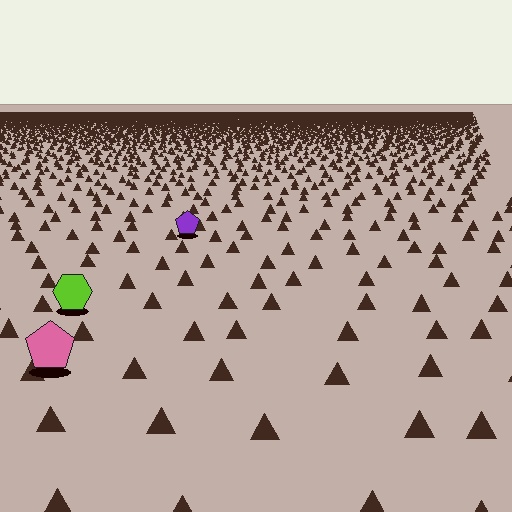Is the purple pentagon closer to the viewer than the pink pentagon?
No. The pink pentagon is closer — you can tell from the texture gradient: the ground texture is coarser near it.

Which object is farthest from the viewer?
The purple pentagon is farthest from the viewer. It appears smaller and the ground texture around it is denser.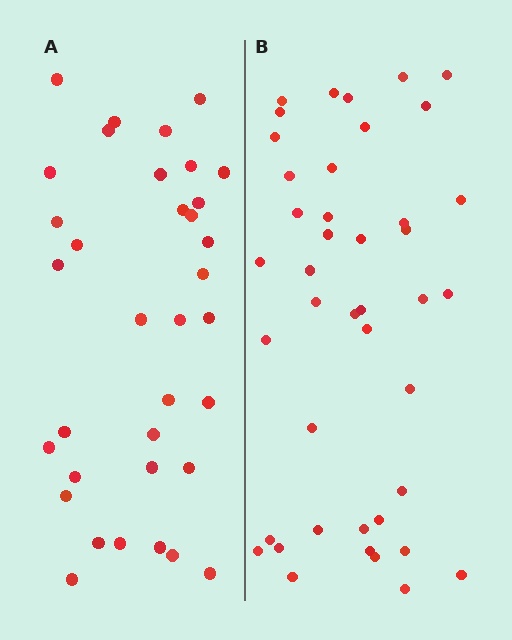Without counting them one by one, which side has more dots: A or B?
Region B (the right region) has more dots.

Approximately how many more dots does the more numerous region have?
Region B has roughly 8 or so more dots than region A.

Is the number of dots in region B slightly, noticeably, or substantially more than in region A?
Region B has only slightly more — the two regions are fairly close. The ratio is roughly 1.2 to 1.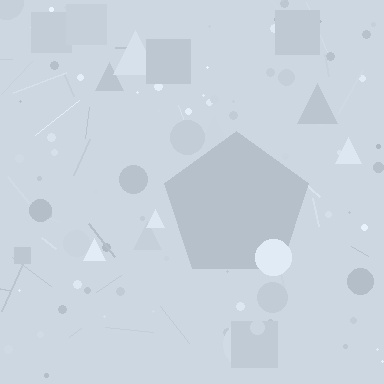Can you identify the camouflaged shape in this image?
The camouflaged shape is a pentagon.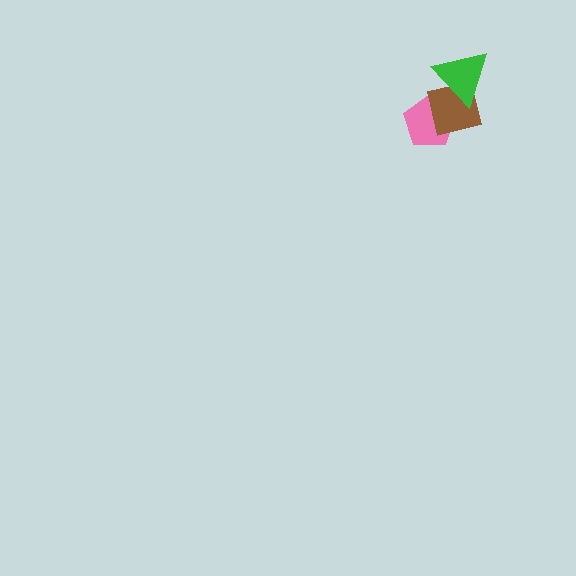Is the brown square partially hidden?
Yes, it is partially covered by another shape.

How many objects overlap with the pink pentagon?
1 object overlaps with the pink pentagon.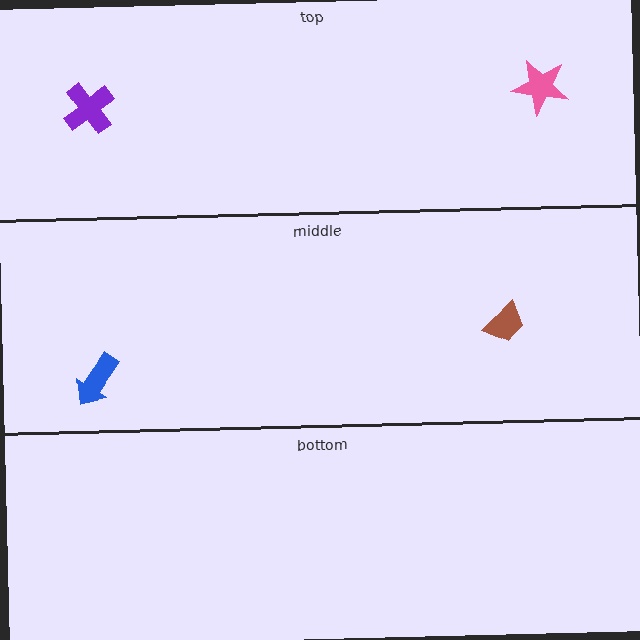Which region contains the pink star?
The top region.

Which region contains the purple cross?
The top region.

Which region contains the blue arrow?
The middle region.